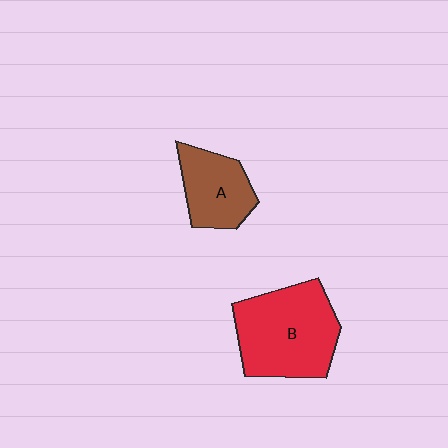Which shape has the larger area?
Shape B (red).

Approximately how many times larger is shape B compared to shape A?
Approximately 1.7 times.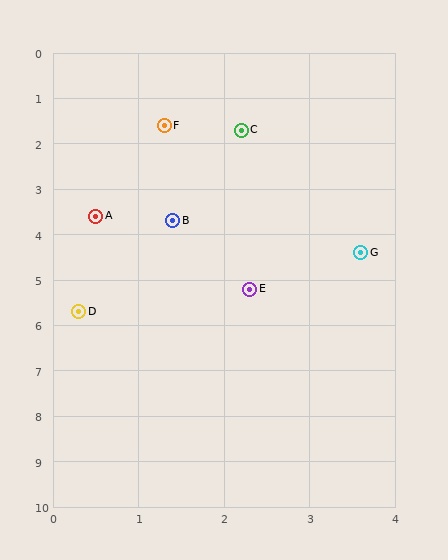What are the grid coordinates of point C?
Point C is at approximately (2.2, 1.7).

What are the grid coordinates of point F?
Point F is at approximately (1.3, 1.6).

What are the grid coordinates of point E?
Point E is at approximately (2.3, 5.2).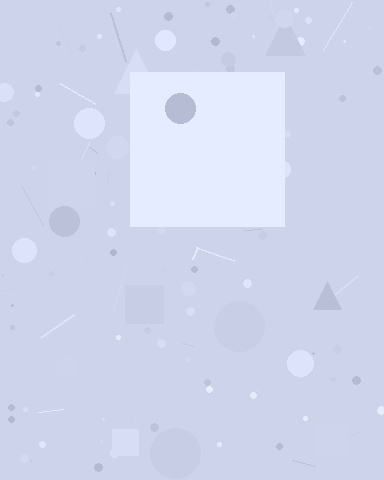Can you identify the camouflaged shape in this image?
The camouflaged shape is a square.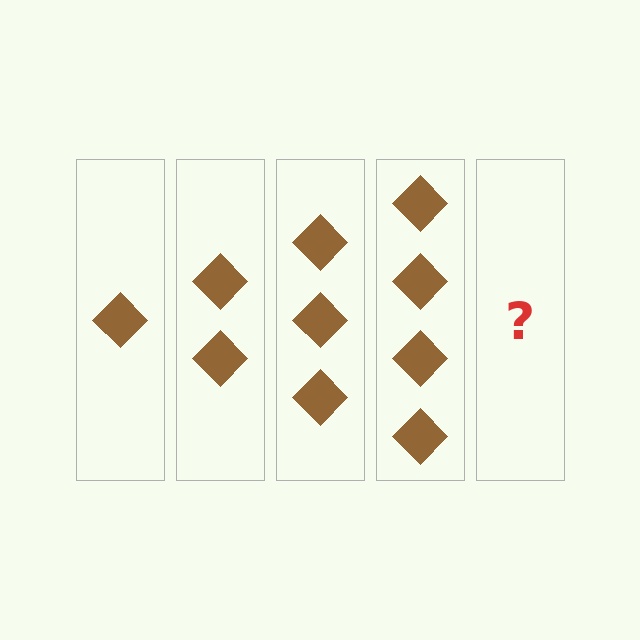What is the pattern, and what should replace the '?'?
The pattern is that each step adds one more diamond. The '?' should be 5 diamonds.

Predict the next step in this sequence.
The next step is 5 diamonds.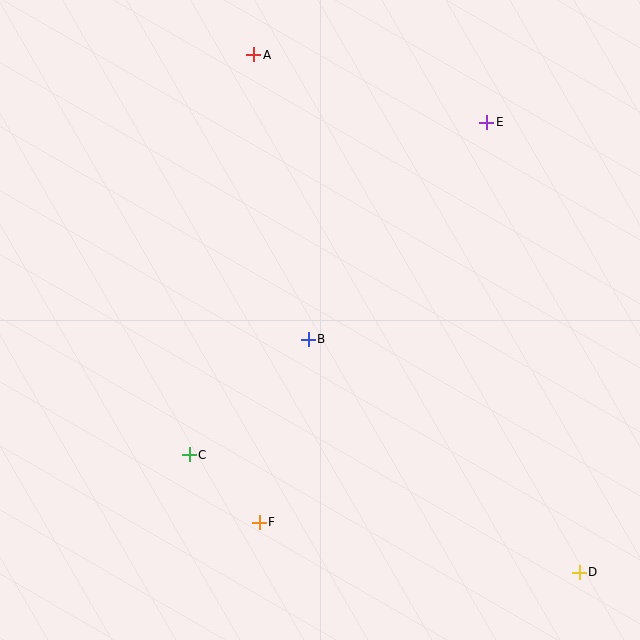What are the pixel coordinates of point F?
Point F is at (259, 522).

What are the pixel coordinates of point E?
Point E is at (487, 122).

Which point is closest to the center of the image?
Point B at (308, 339) is closest to the center.